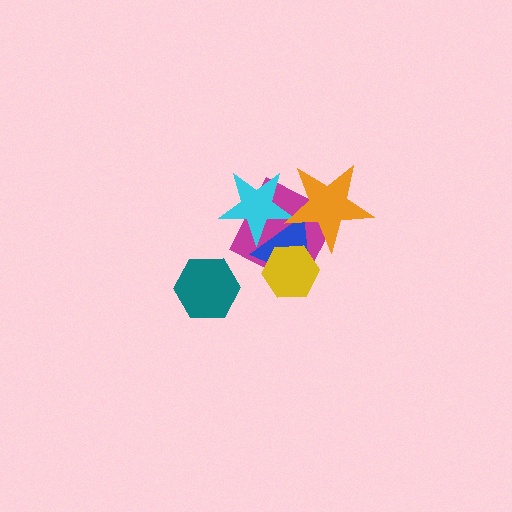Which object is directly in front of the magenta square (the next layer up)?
The blue triangle is directly in front of the magenta square.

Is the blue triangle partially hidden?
Yes, it is partially covered by another shape.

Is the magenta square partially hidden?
Yes, it is partially covered by another shape.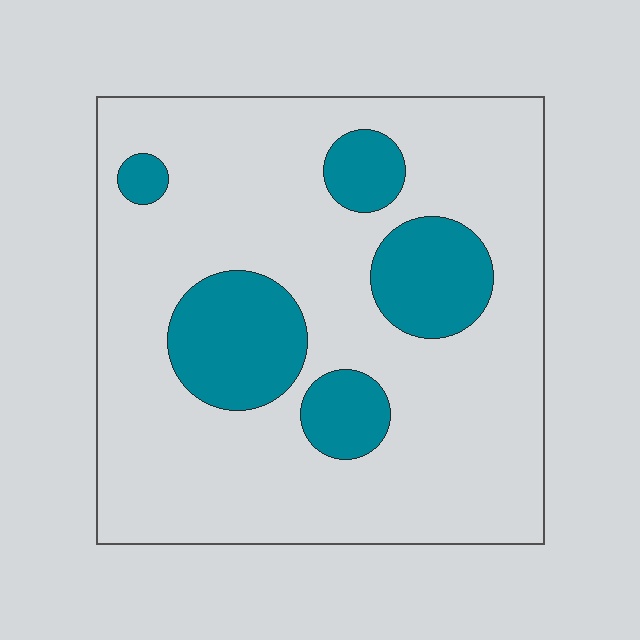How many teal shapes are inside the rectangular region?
5.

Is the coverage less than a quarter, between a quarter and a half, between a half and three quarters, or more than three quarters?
Less than a quarter.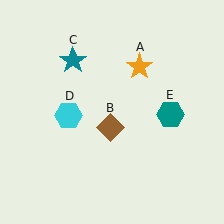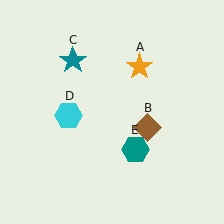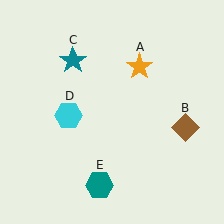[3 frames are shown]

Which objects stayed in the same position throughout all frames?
Orange star (object A) and teal star (object C) and cyan hexagon (object D) remained stationary.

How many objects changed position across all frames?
2 objects changed position: brown diamond (object B), teal hexagon (object E).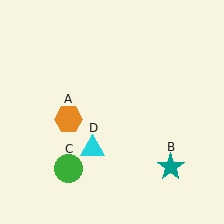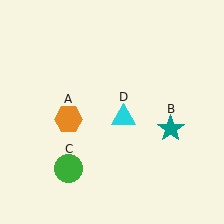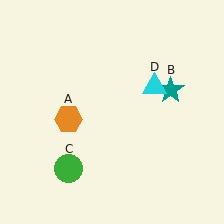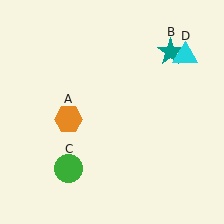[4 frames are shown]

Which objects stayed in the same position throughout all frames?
Orange hexagon (object A) and green circle (object C) remained stationary.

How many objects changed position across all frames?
2 objects changed position: teal star (object B), cyan triangle (object D).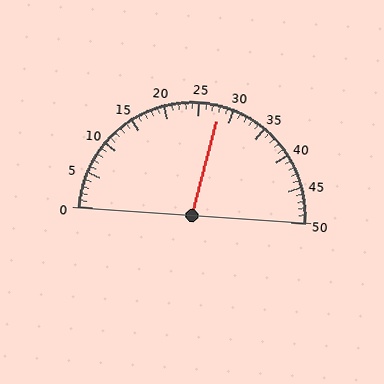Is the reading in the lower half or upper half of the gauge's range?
The reading is in the upper half of the range (0 to 50).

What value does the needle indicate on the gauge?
The needle indicates approximately 28.